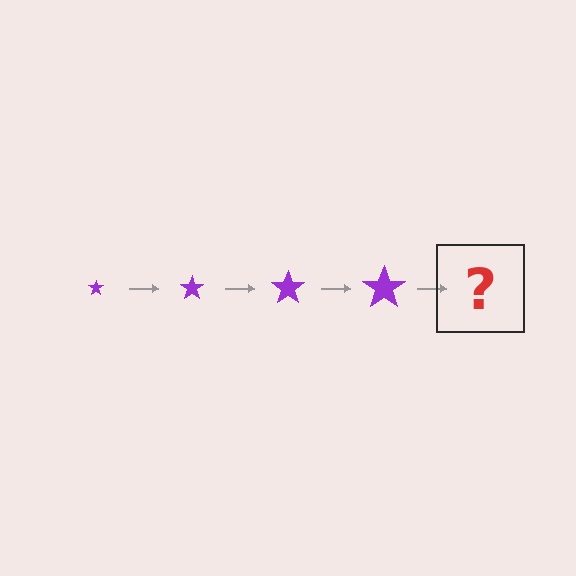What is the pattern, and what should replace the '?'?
The pattern is that the star gets progressively larger each step. The '?' should be a purple star, larger than the previous one.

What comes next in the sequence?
The next element should be a purple star, larger than the previous one.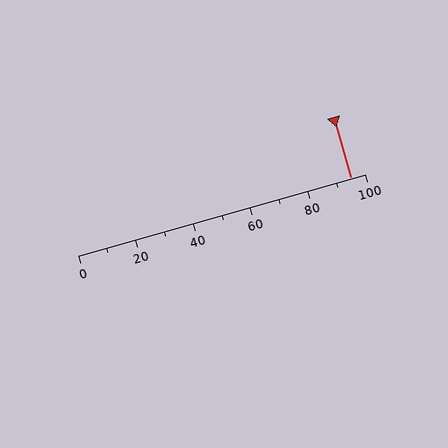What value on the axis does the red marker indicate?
The marker indicates approximately 95.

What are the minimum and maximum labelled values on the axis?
The axis runs from 0 to 100.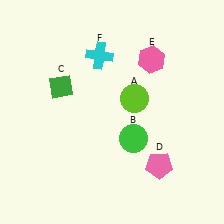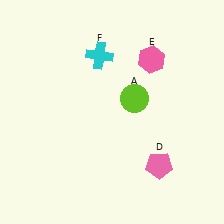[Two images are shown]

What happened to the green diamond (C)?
The green diamond (C) was removed in Image 2. It was in the top-left area of Image 1.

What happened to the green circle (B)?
The green circle (B) was removed in Image 2. It was in the bottom-right area of Image 1.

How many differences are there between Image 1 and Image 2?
There are 2 differences between the two images.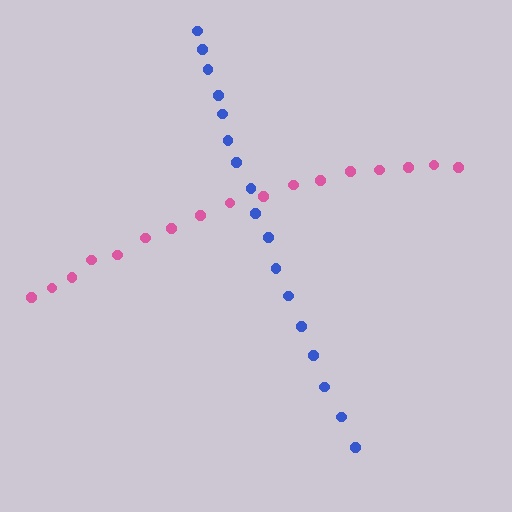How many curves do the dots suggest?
There are 2 distinct paths.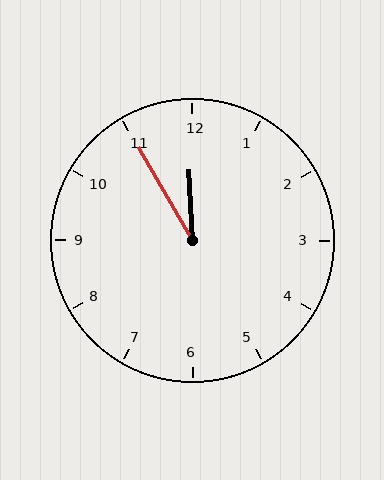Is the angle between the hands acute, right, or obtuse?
It is acute.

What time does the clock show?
11:55.